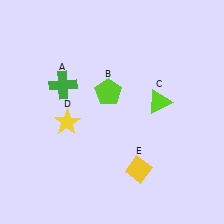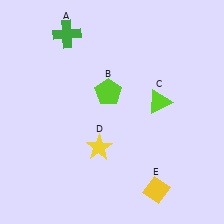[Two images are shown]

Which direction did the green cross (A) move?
The green cross (A) moved up.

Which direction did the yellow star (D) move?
The yellow star (D) moved right.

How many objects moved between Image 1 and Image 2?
3 objects moved between the two images.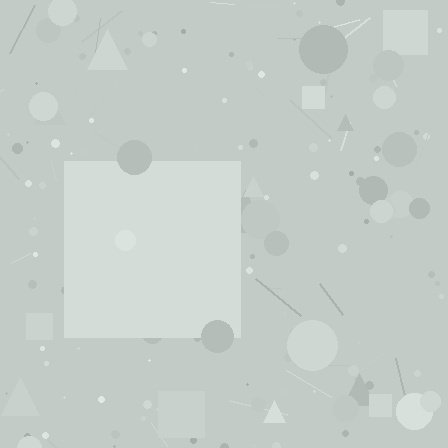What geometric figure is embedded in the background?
A square is embedded in the background.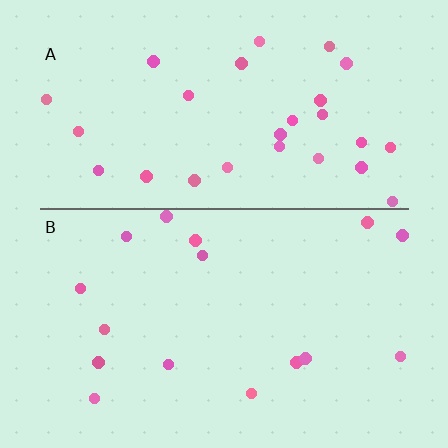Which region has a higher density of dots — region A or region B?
A (the top).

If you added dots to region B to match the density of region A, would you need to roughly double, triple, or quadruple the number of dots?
Approximately double.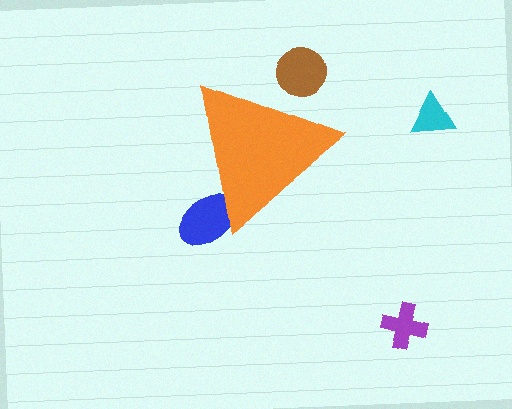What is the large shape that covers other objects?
An orange triangle.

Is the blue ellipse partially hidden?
Yes, the blue ellipse is partially hidden behind the orange triangle.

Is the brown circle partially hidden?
Yes, the brown circle is partially hidden behind the orange triangle.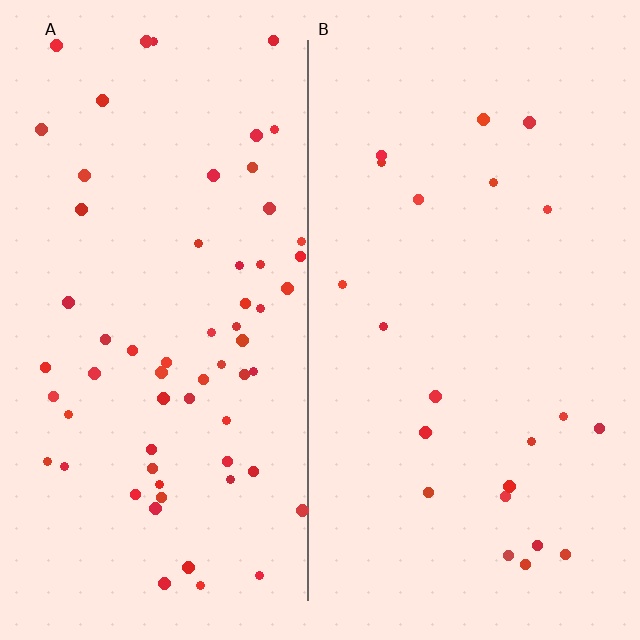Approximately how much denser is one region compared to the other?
Approximately 2.9× — region A over region B.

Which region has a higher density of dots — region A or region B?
A (the left).